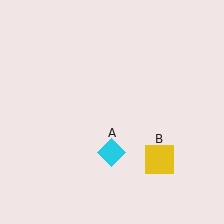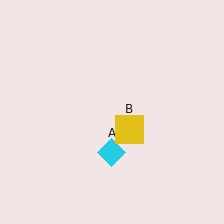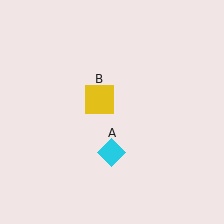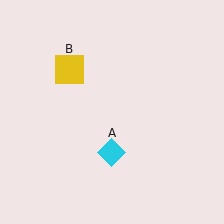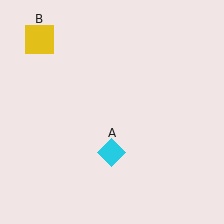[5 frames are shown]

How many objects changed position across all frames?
1 object changed position: yellow square (object B).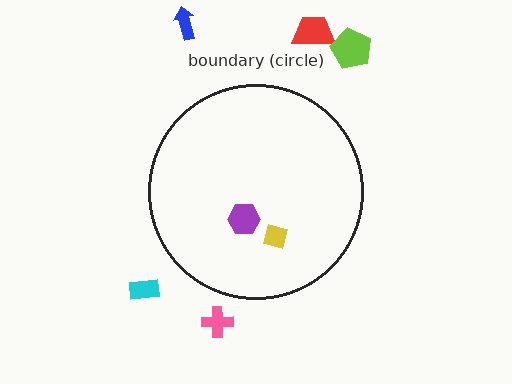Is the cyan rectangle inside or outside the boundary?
Outside.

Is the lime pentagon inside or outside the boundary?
Outside.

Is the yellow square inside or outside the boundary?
Inside.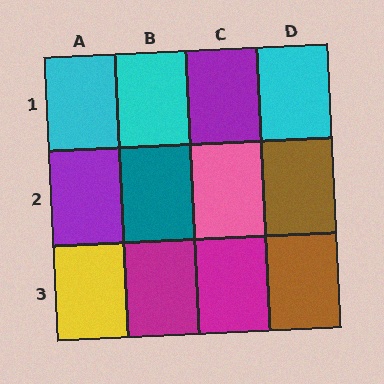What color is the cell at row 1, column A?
Cyan.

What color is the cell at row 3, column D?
Brown.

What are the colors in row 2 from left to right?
Purple, teal, pink, brown.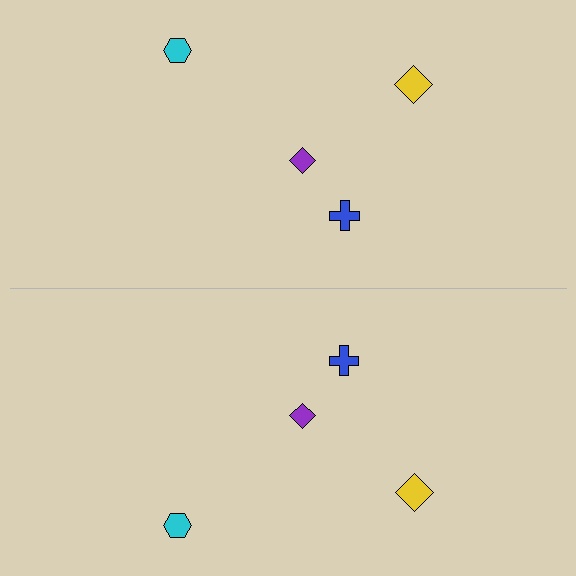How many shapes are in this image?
There are 8 shapes in this image.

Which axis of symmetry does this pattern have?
The pattern has a horizontal axis of symmetry running through the center of the image.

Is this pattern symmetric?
Yes, this pattern has bilateral (reflection) symmetry.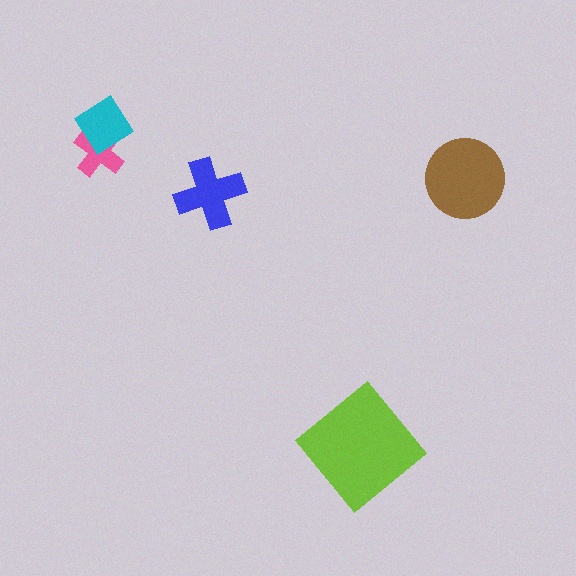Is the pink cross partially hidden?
Yes, it is partially covered by another shape.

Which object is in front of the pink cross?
The cyan diamond is in front of the pink cross.